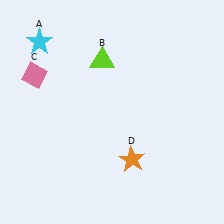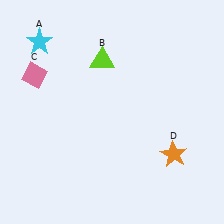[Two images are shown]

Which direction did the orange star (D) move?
The orange star (D) moved right.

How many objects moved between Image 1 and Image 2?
1 object moved between the two images.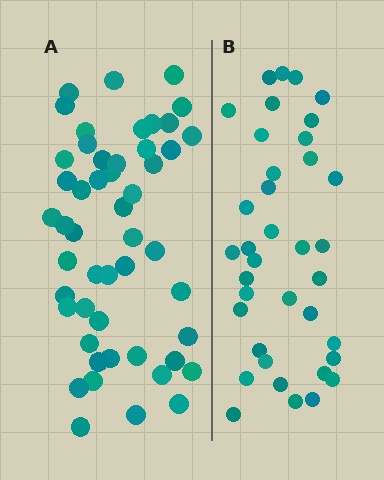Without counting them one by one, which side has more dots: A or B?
Region A (the left region) has more dots.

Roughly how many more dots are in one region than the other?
Region A has approximately 15 more dots than region B.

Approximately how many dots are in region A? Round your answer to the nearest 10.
About 50 dots.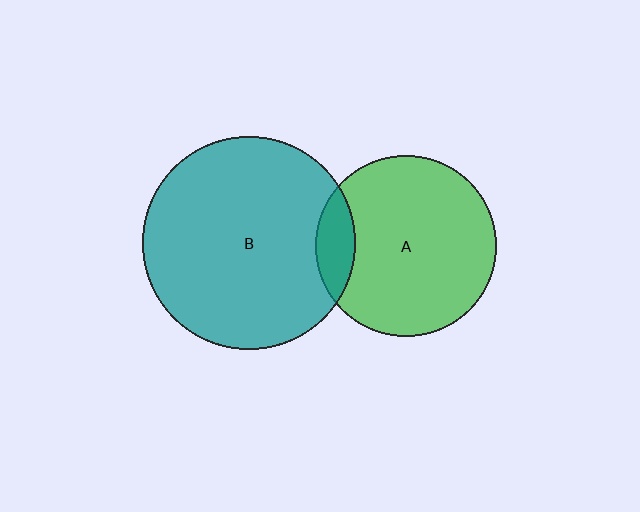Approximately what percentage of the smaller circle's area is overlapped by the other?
Approximately 10%.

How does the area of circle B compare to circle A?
Approximately 1.4 times.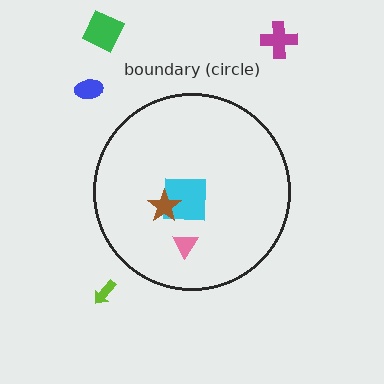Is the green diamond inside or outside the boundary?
Outside.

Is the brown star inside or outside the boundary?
Inside.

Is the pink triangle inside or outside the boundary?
Inside.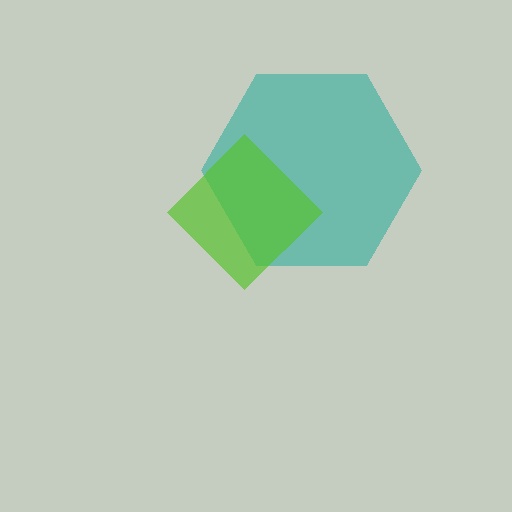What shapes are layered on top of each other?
The layered shapes are: a teal hexagon, a lime diamond.